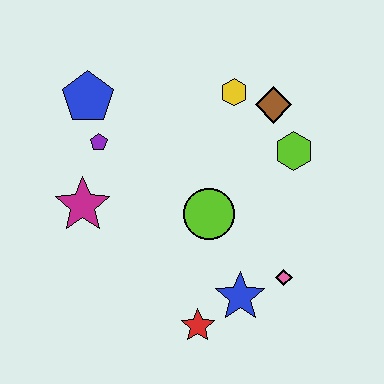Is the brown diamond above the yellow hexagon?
No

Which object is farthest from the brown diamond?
The red star is farthest from the brown diamond.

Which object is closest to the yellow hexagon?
The brown diamond is closest to the yellow hexagon.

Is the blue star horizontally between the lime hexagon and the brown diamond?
No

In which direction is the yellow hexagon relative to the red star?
The yellow hexagon is above the red star.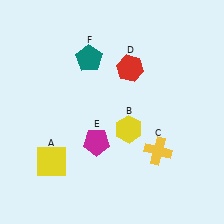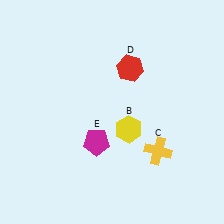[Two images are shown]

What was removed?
The yellow square (A), the teal pentagon (F) were removed in Image 2.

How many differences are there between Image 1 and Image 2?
There are 2 differences between the two images.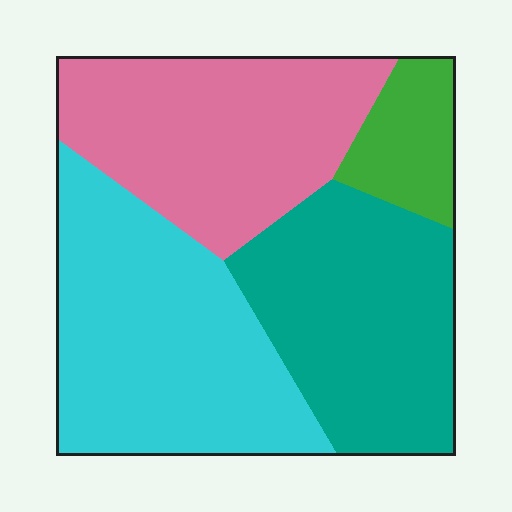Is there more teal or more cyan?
Cyan.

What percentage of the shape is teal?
Teal covers around 30% of the shape.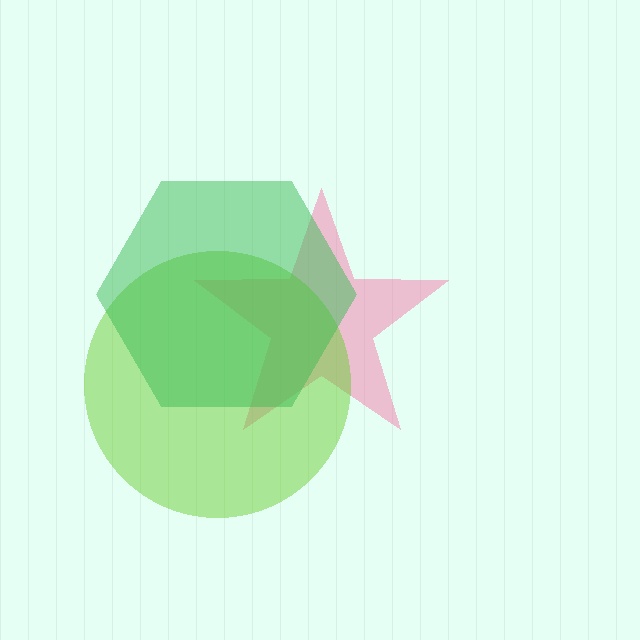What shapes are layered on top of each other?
The layered shapes are: a pink star, a lime circle, a green hexagon.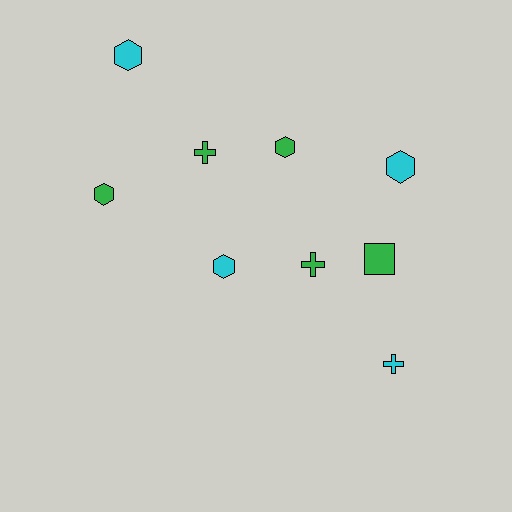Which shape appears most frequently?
Hexagon, with 5 objects.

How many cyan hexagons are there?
There are 3 cyan hexagons.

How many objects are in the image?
There are 9 objects.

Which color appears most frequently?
Green, with 5 objects.